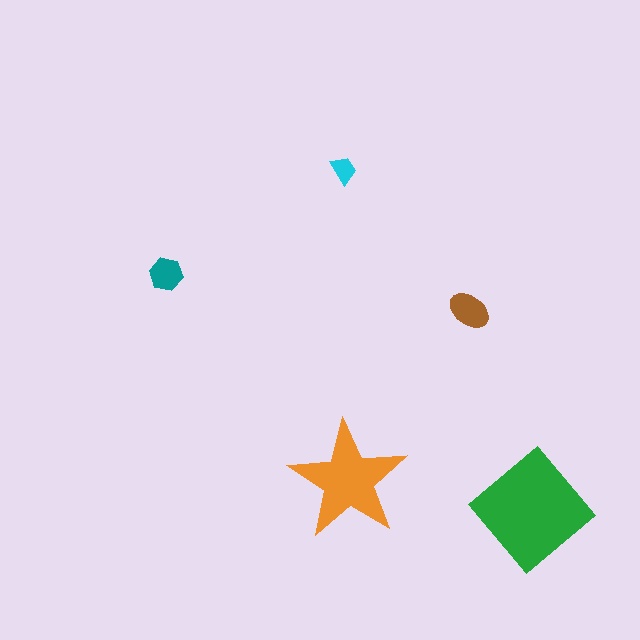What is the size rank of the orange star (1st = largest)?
2nd.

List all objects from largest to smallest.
The green diamond, the orange star, the brown ellipse, the teal hexagon, the cyan trapezoid.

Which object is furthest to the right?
The green diamond is rightmost.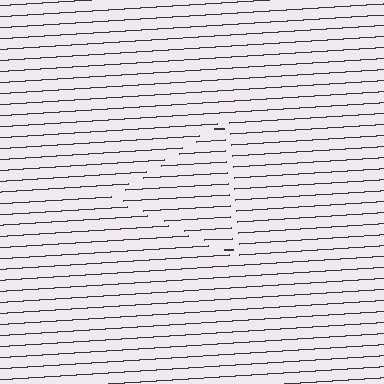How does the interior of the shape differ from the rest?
The interior of the shape contains the same grating, shifted by half a period — the contour is defined by the phase discontinuity where line-ends from the inner and outer gratings abut.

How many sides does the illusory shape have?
3 sides — the line-ends trace a triangle.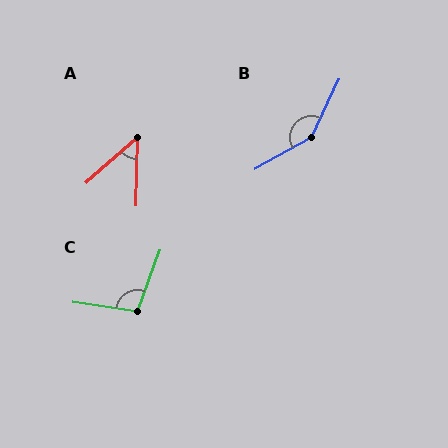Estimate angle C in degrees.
Approximately 102 degrees.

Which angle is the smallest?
A, at approximately 47 degrees.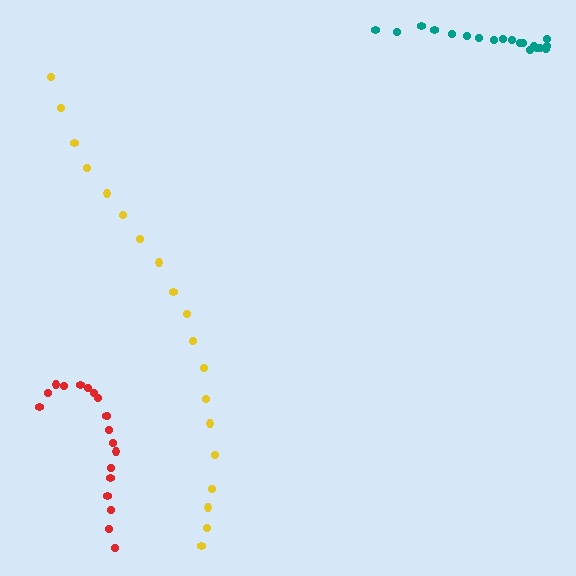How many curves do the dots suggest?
There are 3 distinct paths.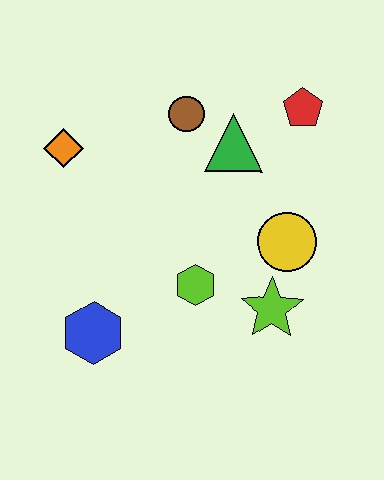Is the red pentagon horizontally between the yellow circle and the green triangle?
No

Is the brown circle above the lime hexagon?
Yes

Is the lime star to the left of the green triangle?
No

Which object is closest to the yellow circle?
The lime star is closest to the yellow circle.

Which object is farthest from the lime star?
The orange diamond is farthest from the lime star.